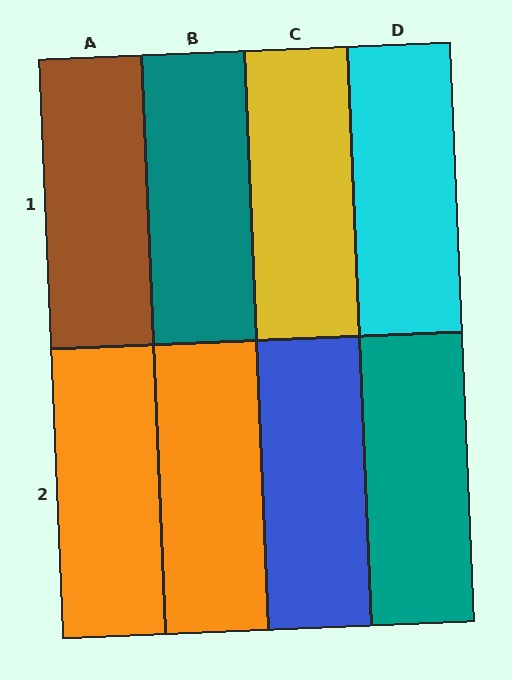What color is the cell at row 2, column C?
Blue.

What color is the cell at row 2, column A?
Orange.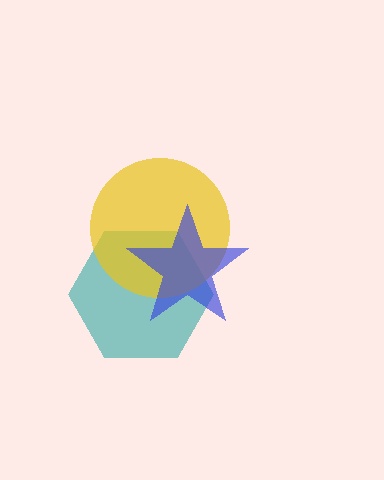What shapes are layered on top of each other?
The layered shapes are: a teal hexagon, a yellow circle, a blue star.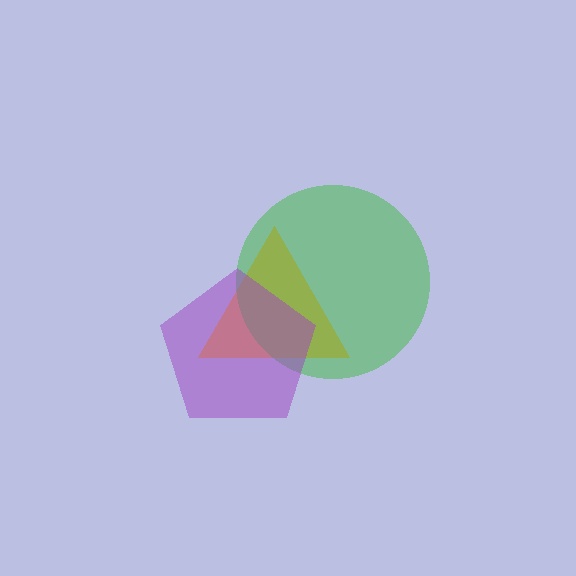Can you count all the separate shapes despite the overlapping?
Yes, there are 3 separate shapes.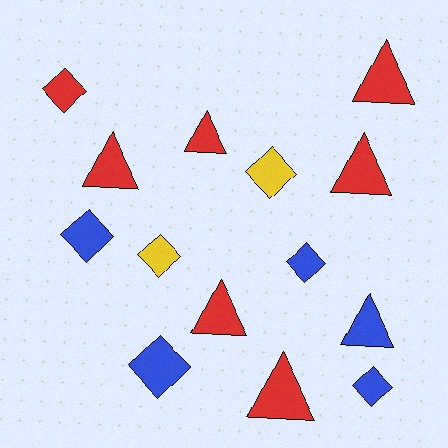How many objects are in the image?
There are 14 objects.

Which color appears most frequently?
Red, with 7 objects.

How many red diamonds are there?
There is 1 red diamond.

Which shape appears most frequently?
Triangle, with 7 objects.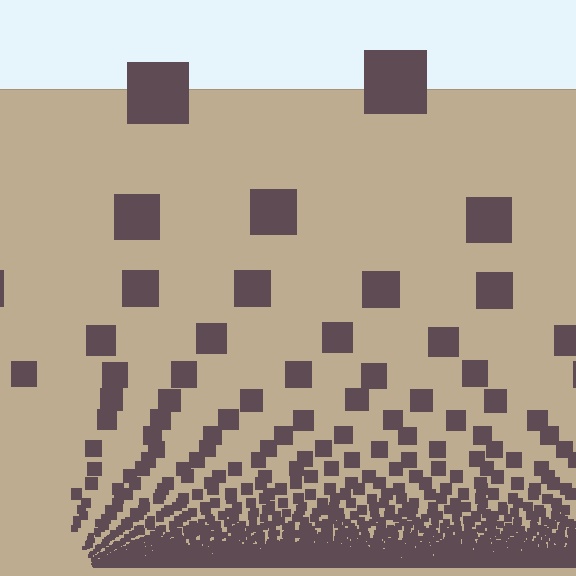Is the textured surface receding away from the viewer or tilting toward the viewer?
The surface appears to tilt toward the viewer. Texture elements get larger and sparser toward the top.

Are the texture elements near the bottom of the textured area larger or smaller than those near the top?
Smaller. The gradient is inverted — elements near the bottom are smaller and denser.